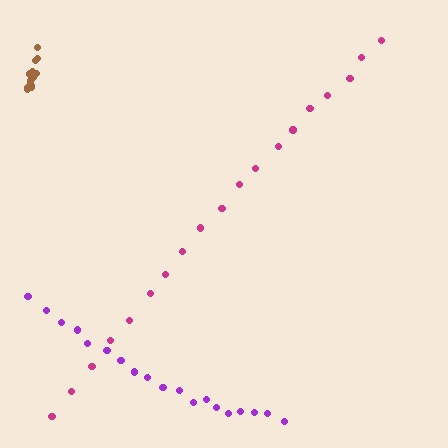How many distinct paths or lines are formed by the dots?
There are 3 distinct paths.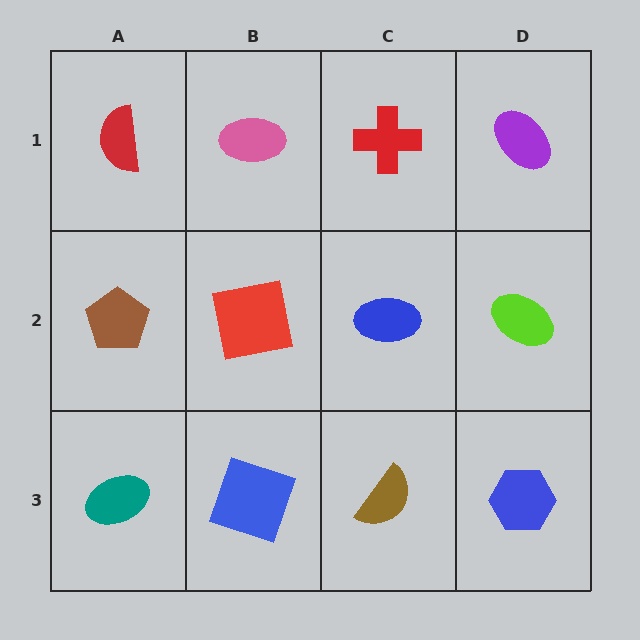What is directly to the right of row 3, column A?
A blue square.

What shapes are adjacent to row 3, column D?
A lime ellipse (row 2, column D), a brown semicircle (row 3, column C).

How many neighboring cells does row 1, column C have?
3.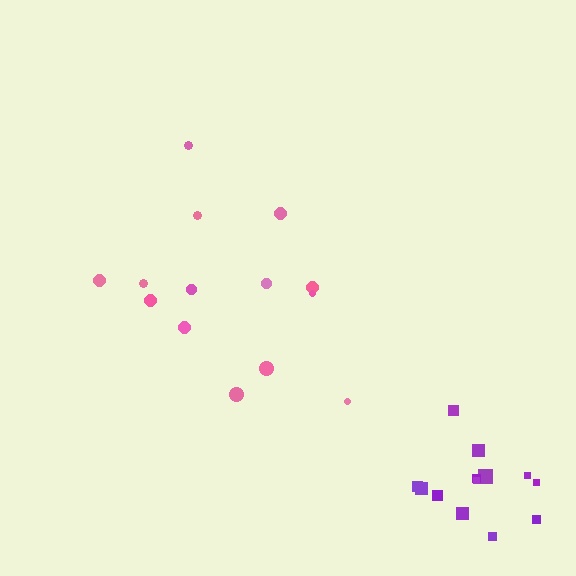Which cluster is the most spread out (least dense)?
Pink.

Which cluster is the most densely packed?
Purple.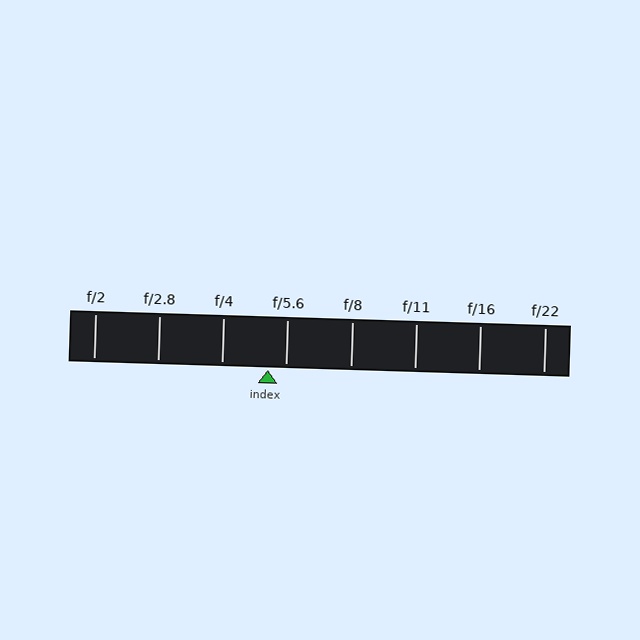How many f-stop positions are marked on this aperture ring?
There are 8 f-stop positions marked.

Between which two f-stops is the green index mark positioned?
The index mark is between f/4 and f/5.6.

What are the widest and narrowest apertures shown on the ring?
The widest aperture shown is f/2 and the narrowest is f/22.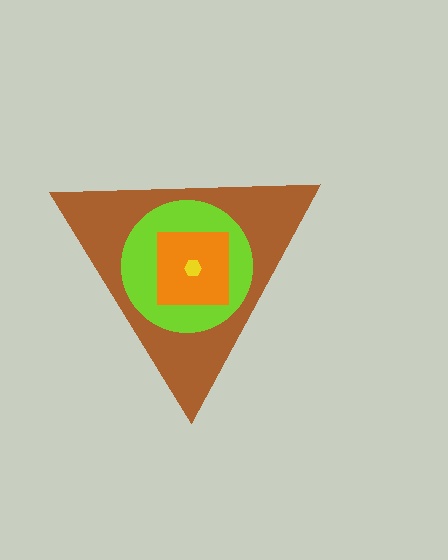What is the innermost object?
The yellow hexagon.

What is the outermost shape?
The brown triangle.